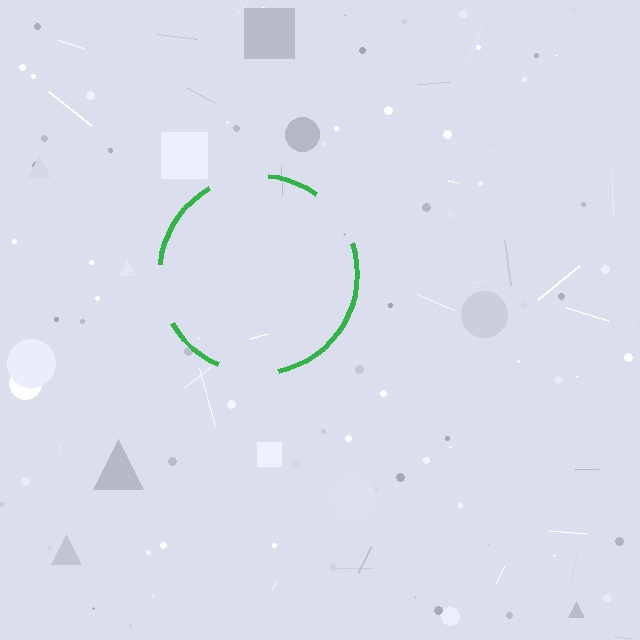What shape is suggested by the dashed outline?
The dashed outline suggests a circle.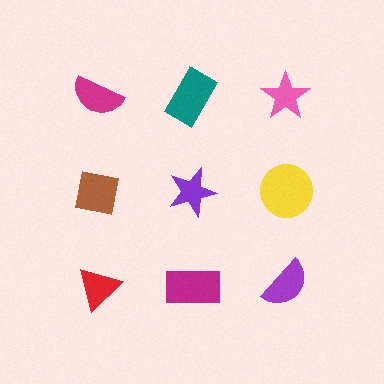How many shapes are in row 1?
3 shapes.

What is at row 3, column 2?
A magenta rectangle.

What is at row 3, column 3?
A purple semicircle.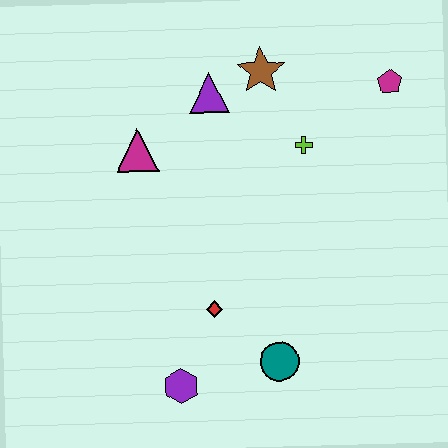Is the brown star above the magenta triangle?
Yes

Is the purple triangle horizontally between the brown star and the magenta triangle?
Yes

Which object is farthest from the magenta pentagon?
The purple hexagon is farthest from the magenta pentagon.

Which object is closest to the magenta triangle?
The purple triangle is closest to the magenta triangle.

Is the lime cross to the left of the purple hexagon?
No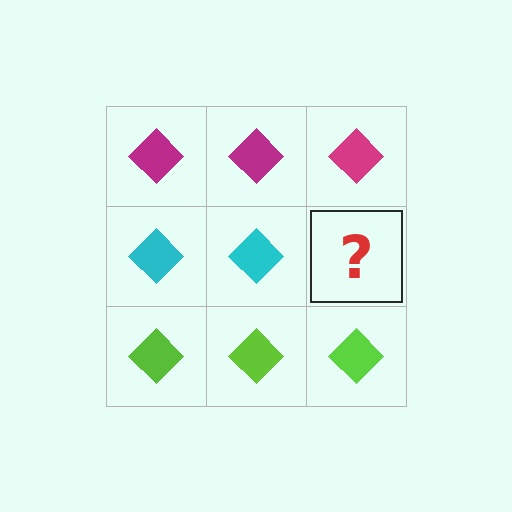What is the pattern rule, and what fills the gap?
The rule is that each row has a consistent color. The gap should be filled with a cyan diamond.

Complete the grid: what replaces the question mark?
The question mark should be replaced with a cyan diamond.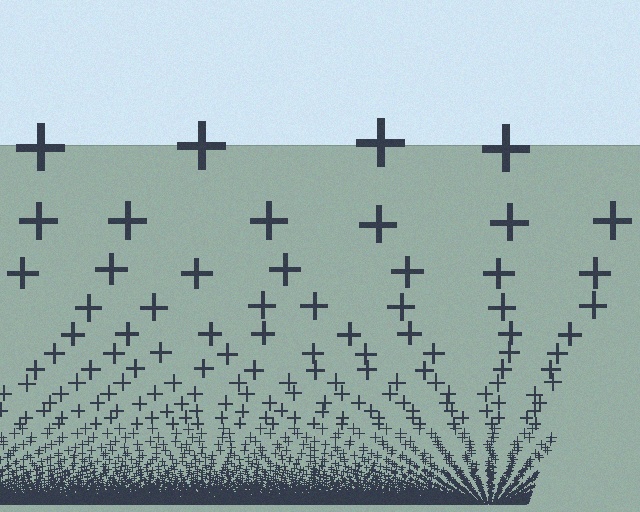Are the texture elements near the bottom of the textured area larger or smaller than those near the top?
Smaller. The gradient is inverted — elements near the bottom are smaller and denser.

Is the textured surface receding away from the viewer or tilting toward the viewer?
The surface appears to tilt toward the viewer. Texture elements get larger and sparser toward the top.